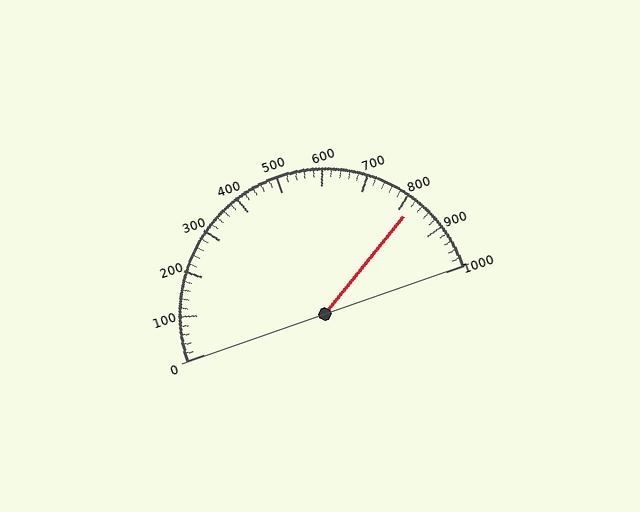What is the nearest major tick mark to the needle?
The nearest major tick mark is 800.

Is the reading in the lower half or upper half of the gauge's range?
The reading is in the upper half of the range (0 to 1000).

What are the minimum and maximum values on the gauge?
The gauge ranges from 0 to 1000.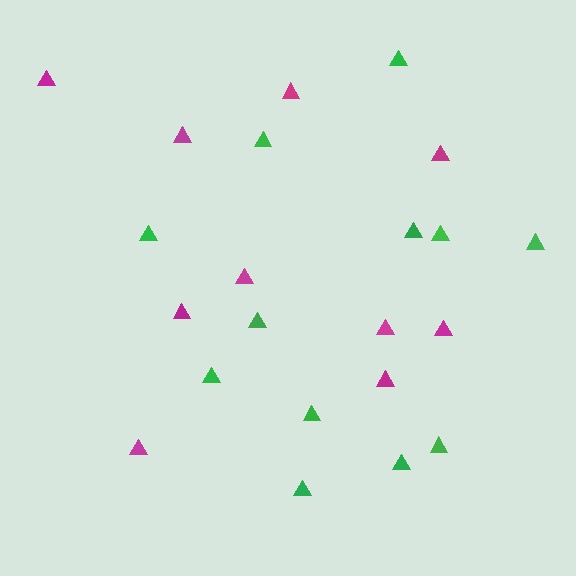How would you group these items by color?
There are 2 groups: one group of magenta triangles (10) and one group of green triangles (12).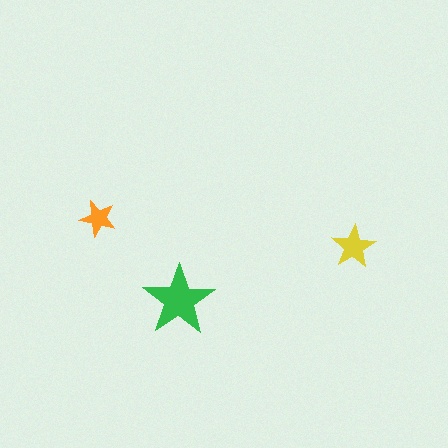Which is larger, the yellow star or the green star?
The green one.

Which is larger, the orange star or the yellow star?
The yellow one.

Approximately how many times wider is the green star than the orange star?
About 2 times wider.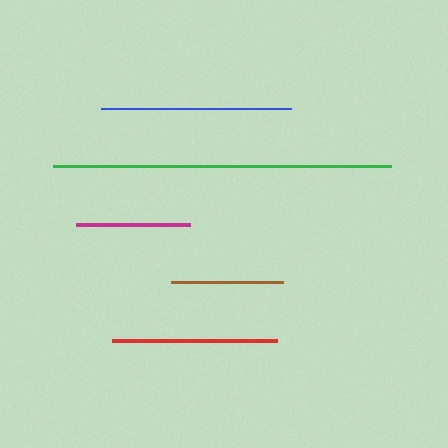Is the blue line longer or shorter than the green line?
The green line is longer than the blue line.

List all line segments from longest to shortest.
From longest to shortest: green, blue, red, magenta, brown.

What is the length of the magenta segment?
The magenta segment is approximately 115 pixels long.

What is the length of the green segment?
The green segment is approximately 338 pixels long.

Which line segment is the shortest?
The brown line is the shortest at approximately 113 pixels.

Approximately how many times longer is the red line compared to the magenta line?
The red line is approximately 1.4 times the length of the magenta line.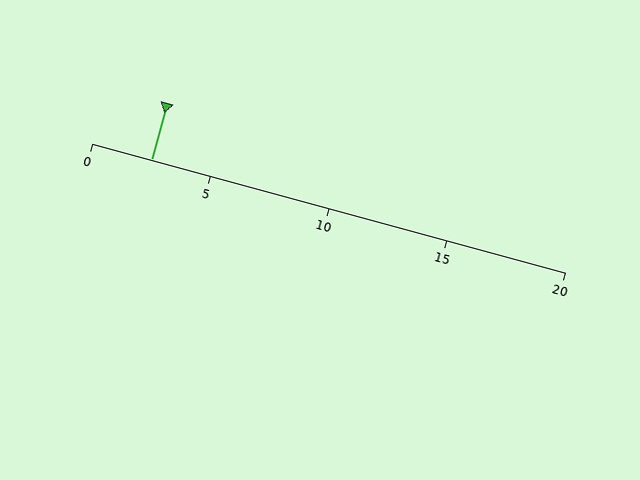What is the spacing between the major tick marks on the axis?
The major ticks are spaced 5 apart.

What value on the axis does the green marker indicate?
The marker indicates approximately 2.5.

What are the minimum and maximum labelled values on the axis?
The axis runs from 0 to 20.